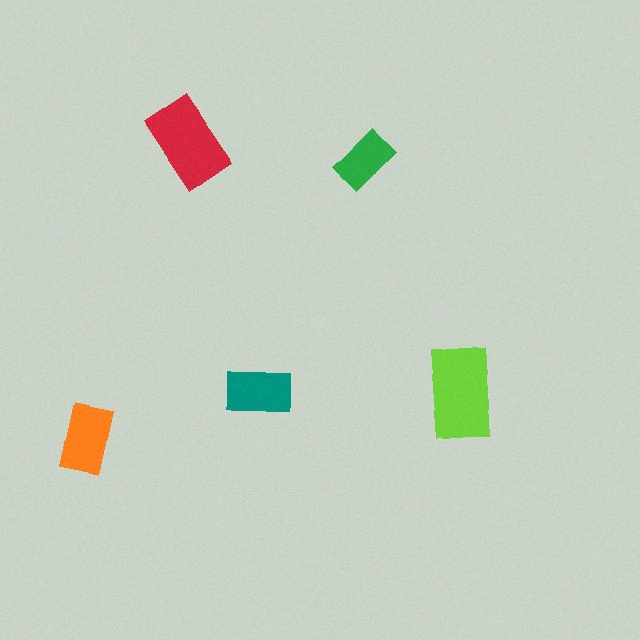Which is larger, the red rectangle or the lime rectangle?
The lime one.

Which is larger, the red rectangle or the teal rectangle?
The red one.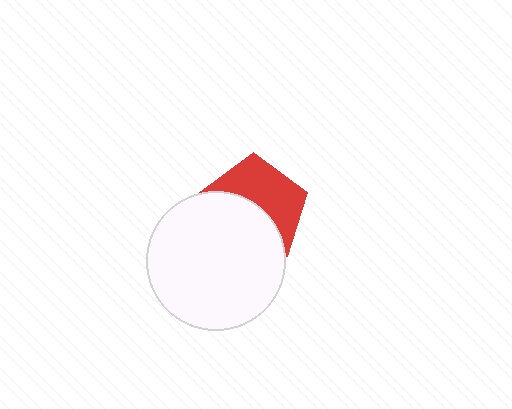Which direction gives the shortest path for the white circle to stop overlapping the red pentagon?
Moving down gives the shortest separation.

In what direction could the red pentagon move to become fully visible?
The red pentagon could move up. That would shift it out from behind the white circle entirely.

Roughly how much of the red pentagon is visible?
About half of it is visible (roughly 49%).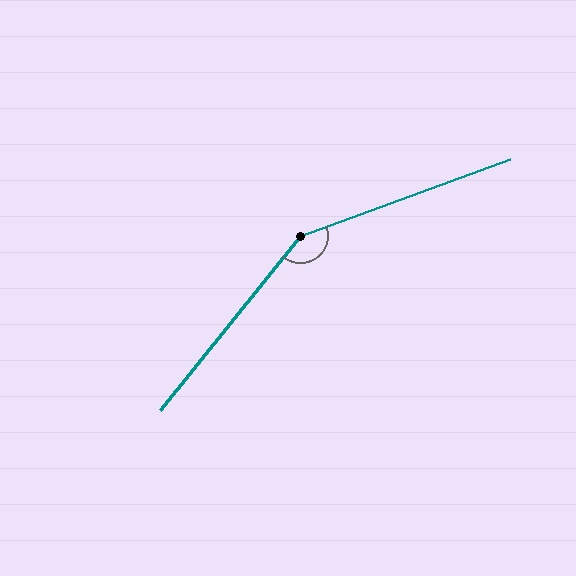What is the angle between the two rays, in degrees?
Approximately 149 degrees.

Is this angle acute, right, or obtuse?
It is obtuse.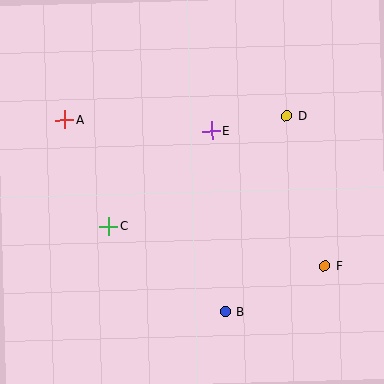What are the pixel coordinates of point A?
Point A is at (65, 120).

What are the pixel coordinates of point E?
Point E is at (211, 131).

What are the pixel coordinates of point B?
Point B is at (225, 312).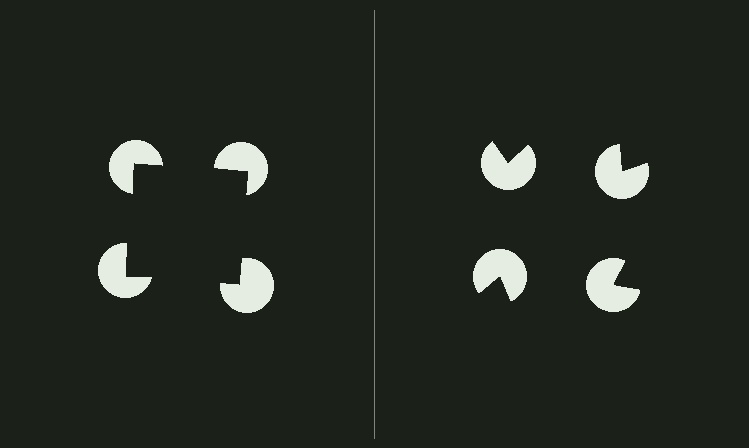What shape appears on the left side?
An illusory square.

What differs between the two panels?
The pac-man discs are positioned identically on both sides; only the wedge orientations differ. On the left they align to a square; on the right they are misaligned.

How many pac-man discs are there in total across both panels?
8 — 4 on each side.